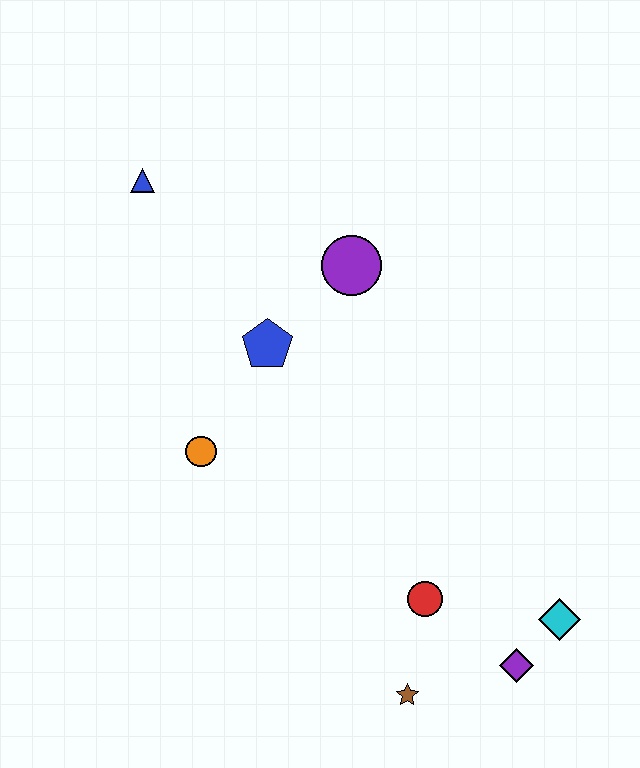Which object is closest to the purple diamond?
The cyan diamond is closest to the purple diamond.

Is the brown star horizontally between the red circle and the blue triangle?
Yes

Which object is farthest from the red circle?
The blue triangle is farthest from the red circle.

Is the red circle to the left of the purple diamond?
Yes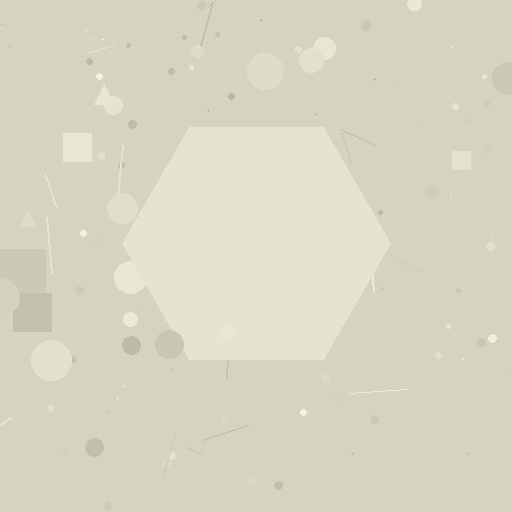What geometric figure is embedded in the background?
A hexagon is embedded in the background.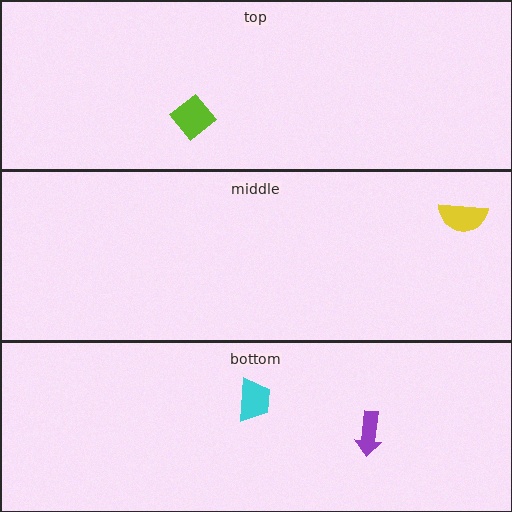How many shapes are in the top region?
1.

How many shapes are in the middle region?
1.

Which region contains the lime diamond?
The top region.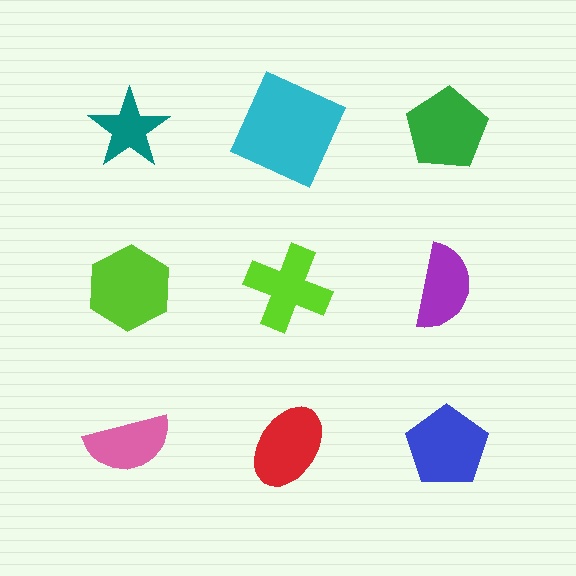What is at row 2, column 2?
A lime cross.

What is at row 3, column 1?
A pink semicircle.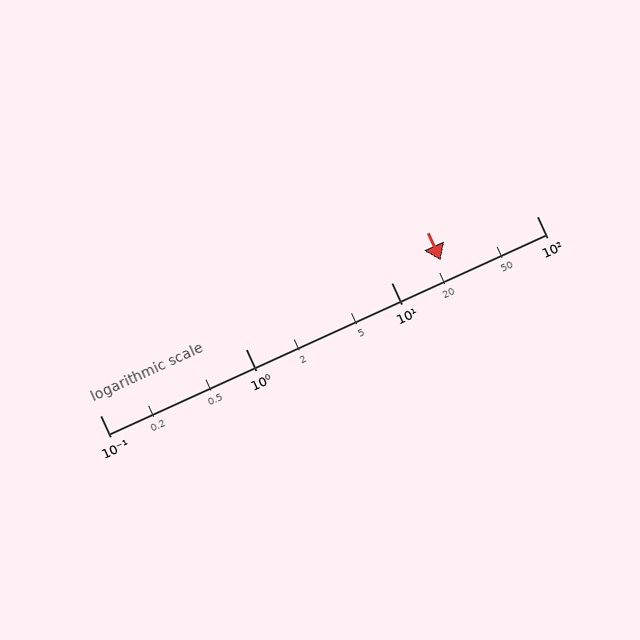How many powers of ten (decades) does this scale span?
The scale spans 3 decades, from 0.1 to 100.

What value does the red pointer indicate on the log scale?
The pointer indicates approximately 22.